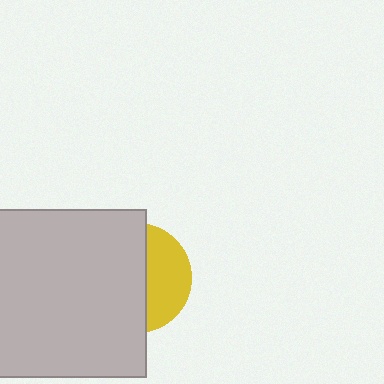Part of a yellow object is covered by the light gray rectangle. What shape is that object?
It is a circle.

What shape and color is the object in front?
The object in front is a light gray rectangle.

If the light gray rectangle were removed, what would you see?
You would see the complete yellow circle.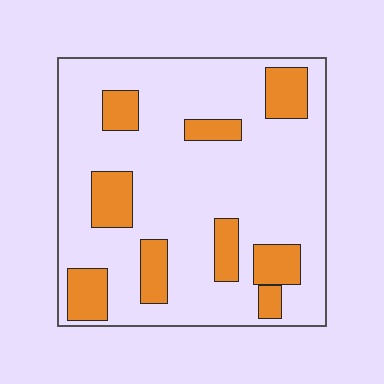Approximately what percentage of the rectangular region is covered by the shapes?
Approximately 20%.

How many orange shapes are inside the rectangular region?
9.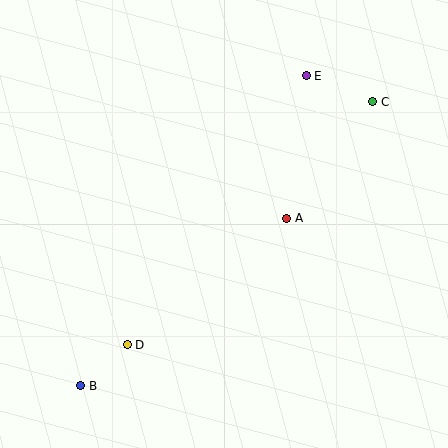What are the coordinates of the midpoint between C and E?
The midpoint between C and E is at (340, 89).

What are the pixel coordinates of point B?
Point B is at (81, 386).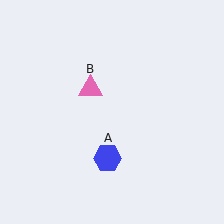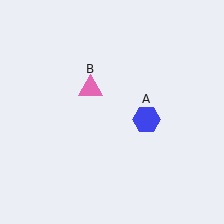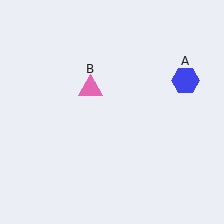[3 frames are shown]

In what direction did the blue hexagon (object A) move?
The blue hexagon (object A) moved up and to the right.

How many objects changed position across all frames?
1 object changed position: blue hexagon (object A).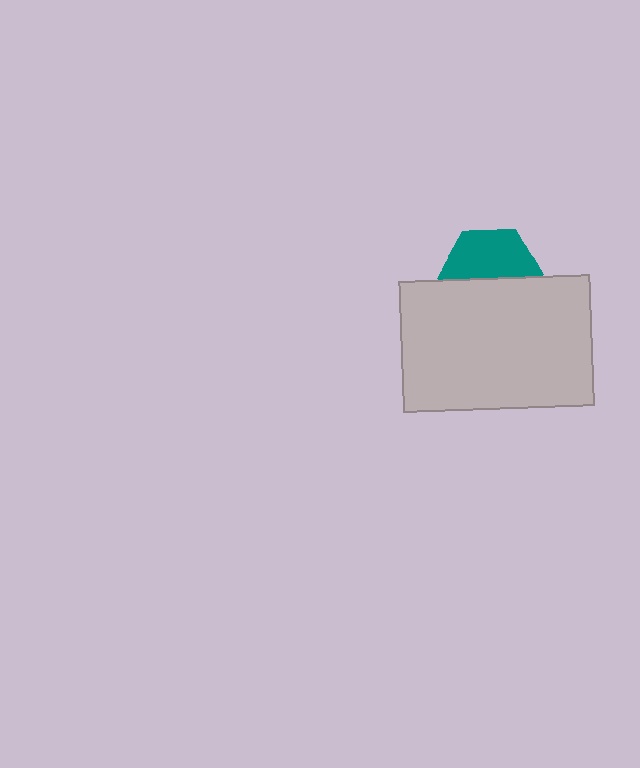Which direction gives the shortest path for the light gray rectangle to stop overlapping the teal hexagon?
Moving down gives the shortest separation.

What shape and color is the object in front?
The object in front is a light gray rectangle.